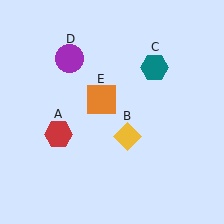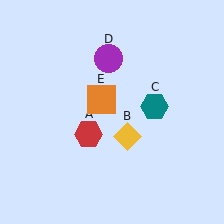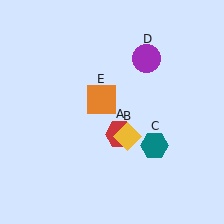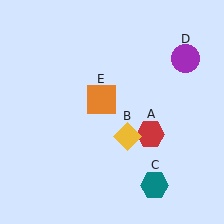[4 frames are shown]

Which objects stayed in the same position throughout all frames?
Yellow diamond (object B) and orange square (object E) remained stationary.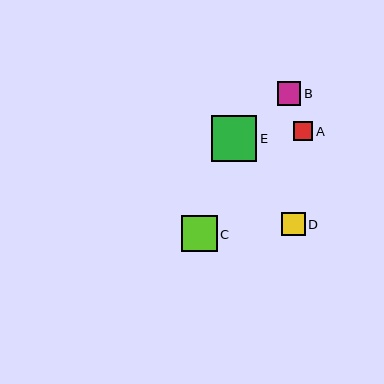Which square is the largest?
Square E is the largest with a size of approximately 46 pixels.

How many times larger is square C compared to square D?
Square C is approximately 1.5 times the size of square D.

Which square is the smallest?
Square A is the smallest with a size of approximately 19 pixels.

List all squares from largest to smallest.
From largest to smallest: E, C, B, D, A.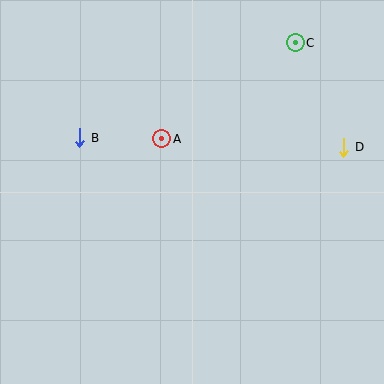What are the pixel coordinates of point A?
Point A is at (162, 139).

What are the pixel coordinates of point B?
Point B is at (80, 138).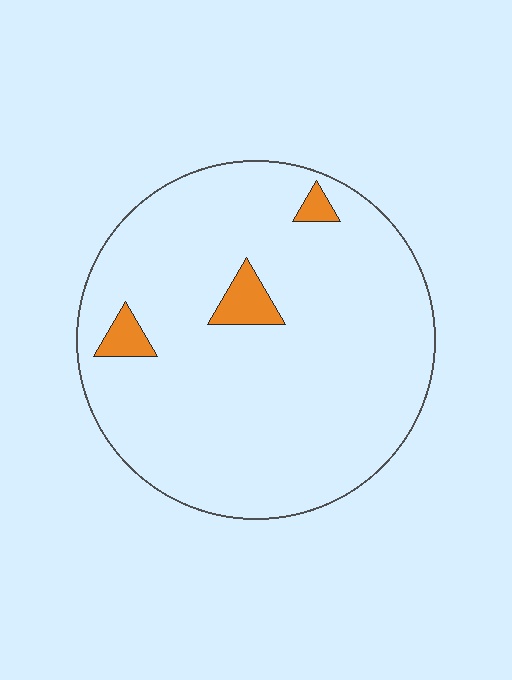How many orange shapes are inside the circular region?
3.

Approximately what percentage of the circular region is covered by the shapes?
Approximately 5%.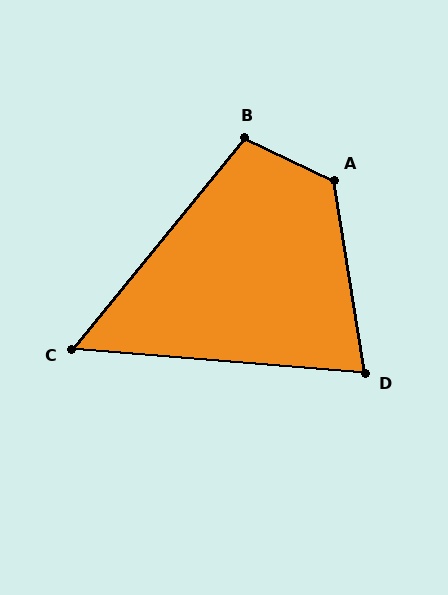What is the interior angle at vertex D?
Approximately 76 degrees (acute).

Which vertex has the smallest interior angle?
C, at approximately 56 degrees.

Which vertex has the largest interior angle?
A, at approximately 124 degrees.